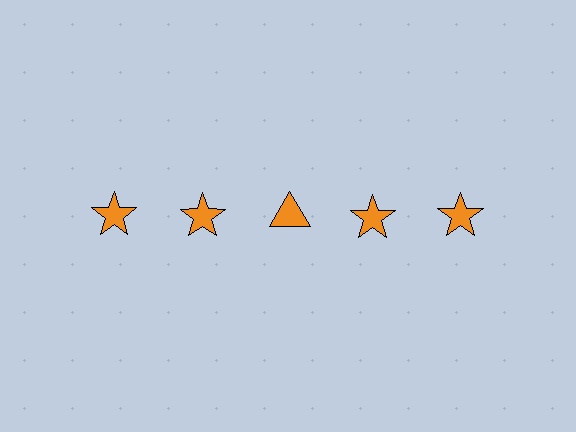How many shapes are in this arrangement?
There are 5 shapes arranged in a grid pattern.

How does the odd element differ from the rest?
It has a different shape: triangle instead of star.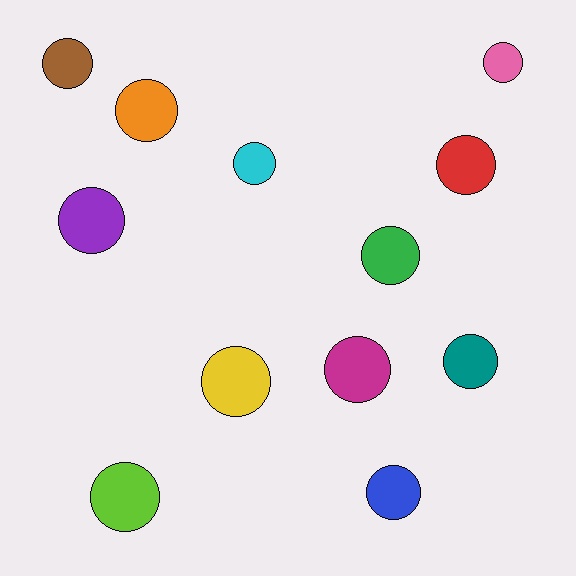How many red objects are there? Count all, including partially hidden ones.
There is 1 red object.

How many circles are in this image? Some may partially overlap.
There are 12 circles.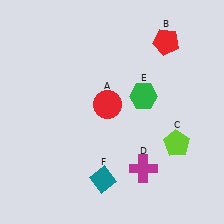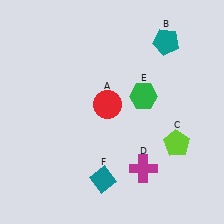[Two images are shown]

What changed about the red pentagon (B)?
In Image 1, B is red. In Image 2, it changed to teal.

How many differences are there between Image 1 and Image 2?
There is 1 difference between the two images.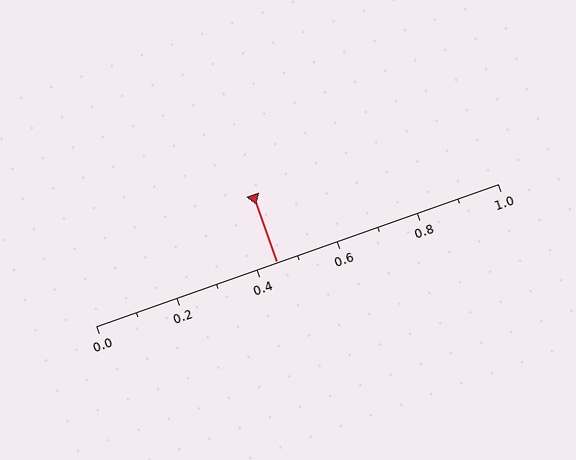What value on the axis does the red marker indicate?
The marker indicates approximately 0.45.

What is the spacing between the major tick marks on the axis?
The major ticks are spaced 0.2 apart.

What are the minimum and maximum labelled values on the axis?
The axis runs from 0.0 to 1.0.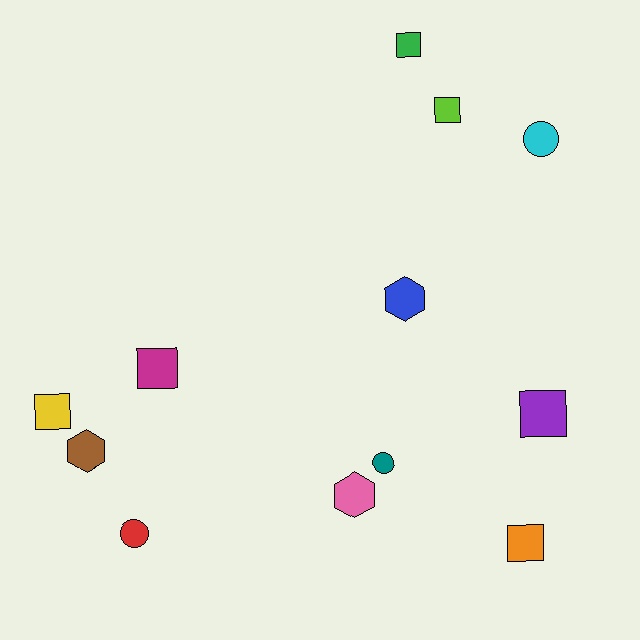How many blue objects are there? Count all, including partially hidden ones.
There is 1 blue object.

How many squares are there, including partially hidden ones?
There are 6 squares.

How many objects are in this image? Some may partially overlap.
There are 12 objects.